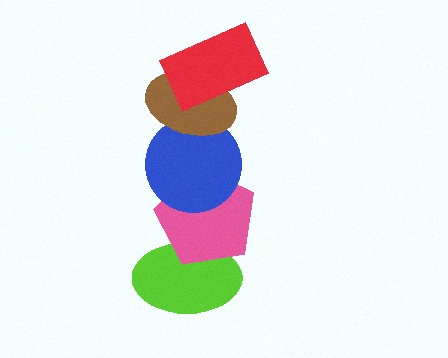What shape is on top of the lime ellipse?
The pink pentagon is on top of the lime ellipse.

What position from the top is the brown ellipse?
The brown ellipse is 2nd from the top.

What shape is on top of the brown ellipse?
The red rectangle is on top of the brown ellipse.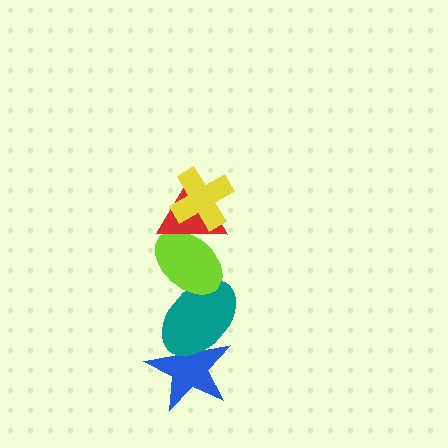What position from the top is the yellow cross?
The yellow cross is 1st from the top.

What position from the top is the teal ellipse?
The teal ellipse is 4th from the top.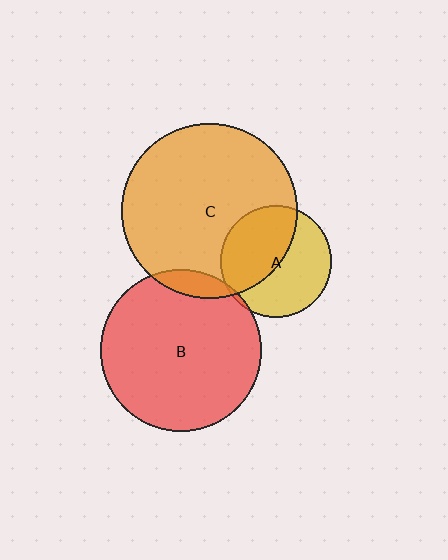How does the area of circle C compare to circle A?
Approximately 2.5 times.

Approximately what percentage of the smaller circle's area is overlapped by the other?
Approximately 10%.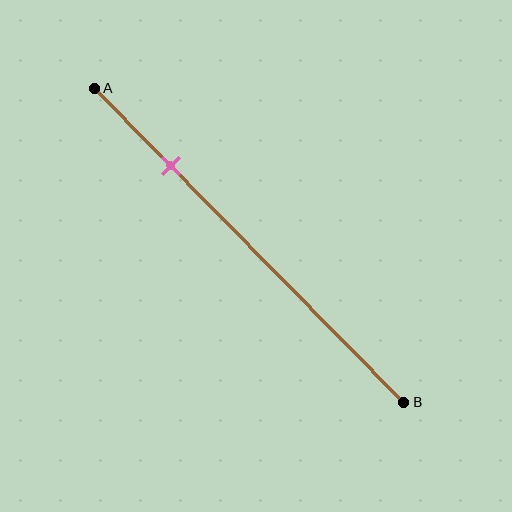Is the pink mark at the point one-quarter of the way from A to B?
Yes, the mark is approximately at the one-quarter point.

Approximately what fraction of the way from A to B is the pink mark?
The pink mark is approximately 25% of the way from A to B.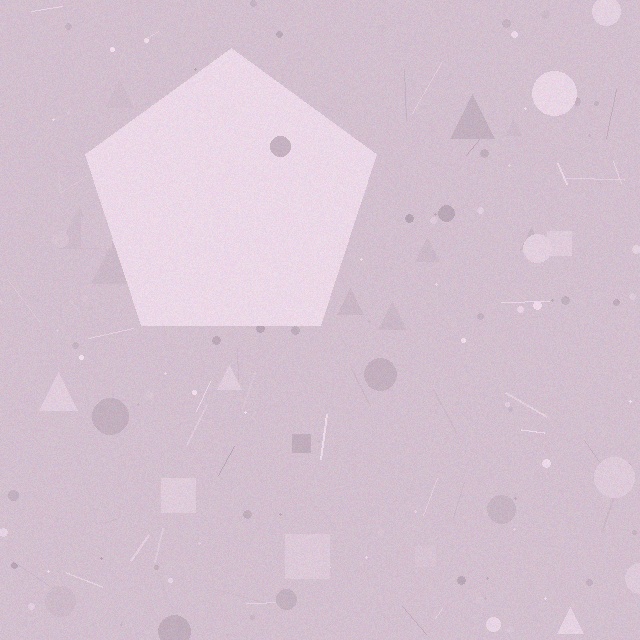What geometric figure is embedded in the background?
A pentagon is embedded in the background.